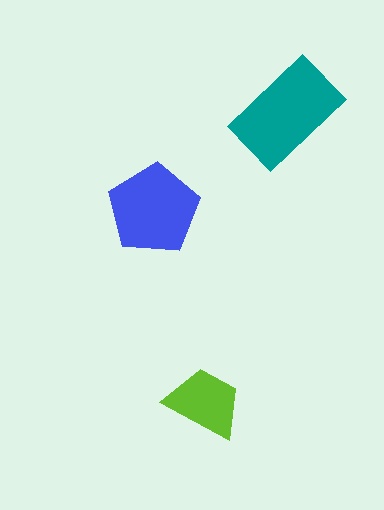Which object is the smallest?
The lime trapezoid.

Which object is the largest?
The teal rectangle.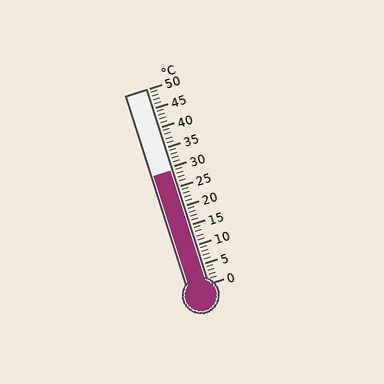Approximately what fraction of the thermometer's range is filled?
The thermometer is filled to approximately 60% of its range.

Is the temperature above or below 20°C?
The temperature is above 20°C.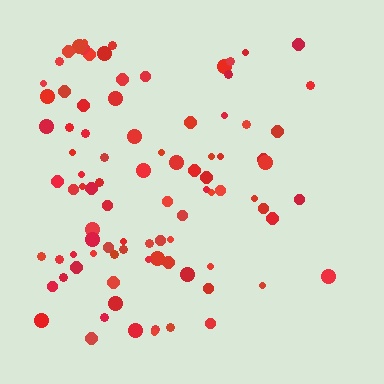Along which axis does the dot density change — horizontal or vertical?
Horizontal.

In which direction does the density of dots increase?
From right to left, with the left side densest.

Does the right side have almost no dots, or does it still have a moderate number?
Still a moderate number, just noticeably fewer than the left.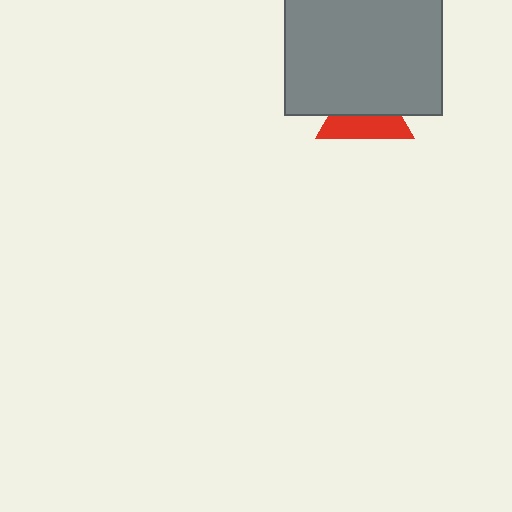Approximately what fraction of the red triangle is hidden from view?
Roughly 52% of the red triangle is hidden behind the gray square.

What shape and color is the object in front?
The object in front is a gray square.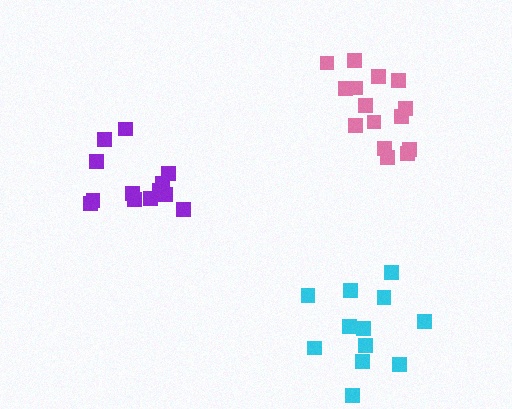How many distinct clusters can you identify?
There are 3 distinct clusters.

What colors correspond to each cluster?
The clusters are colored: purple, pink, cyan.